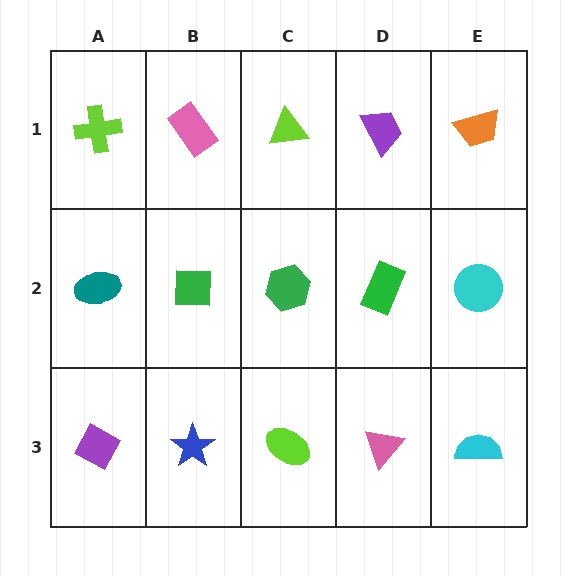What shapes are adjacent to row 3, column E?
A cyan circle (row 2, column E), a pink triangle (row 3, column D).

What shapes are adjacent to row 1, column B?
A green square (row 2, column B), a lime cross (row 1, column A), a lime triangle (row 1, column C).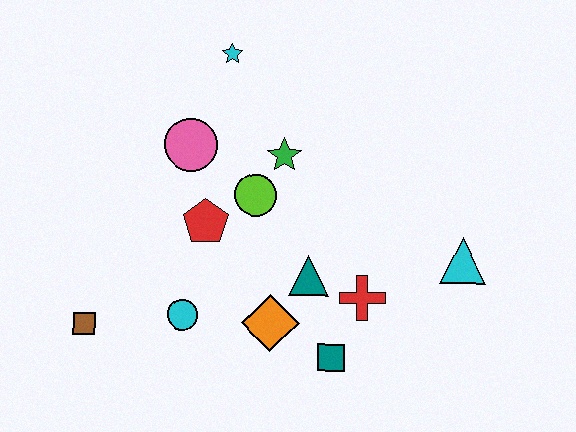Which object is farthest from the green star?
The brown square is farthest from the green star.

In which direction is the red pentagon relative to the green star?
The red pentagon is to the left of the green star.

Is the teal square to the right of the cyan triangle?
No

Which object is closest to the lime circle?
The green star is closest to the lime circle.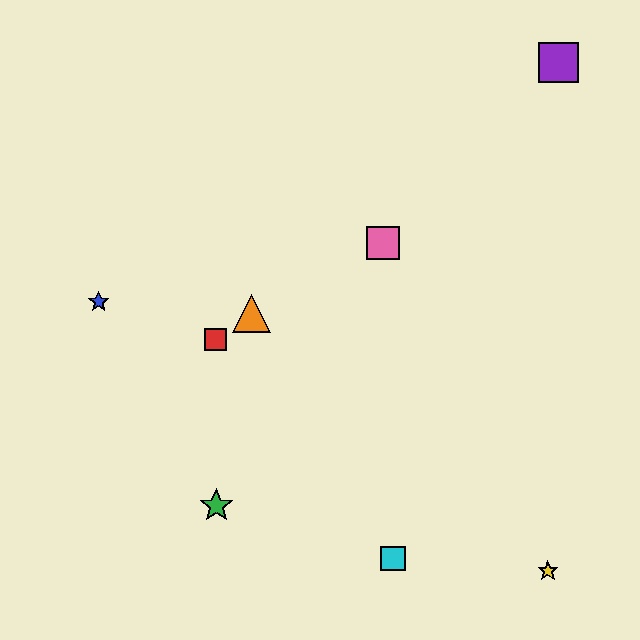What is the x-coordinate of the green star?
The green star is at x≈216.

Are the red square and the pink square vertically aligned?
No, the red square is at x≈216 and the pink square is at x≈383.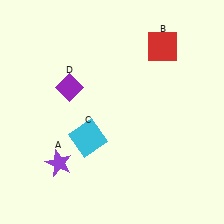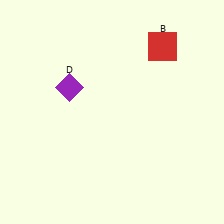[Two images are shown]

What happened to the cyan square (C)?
The cyan square (C) was removed in Image 2. It was in the bottom-left area of Image 1.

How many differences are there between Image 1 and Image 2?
There are 2 differences between the two images.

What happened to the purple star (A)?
The purple star (A) was removed in Image 2. It was in the bottom-left area of Image 1.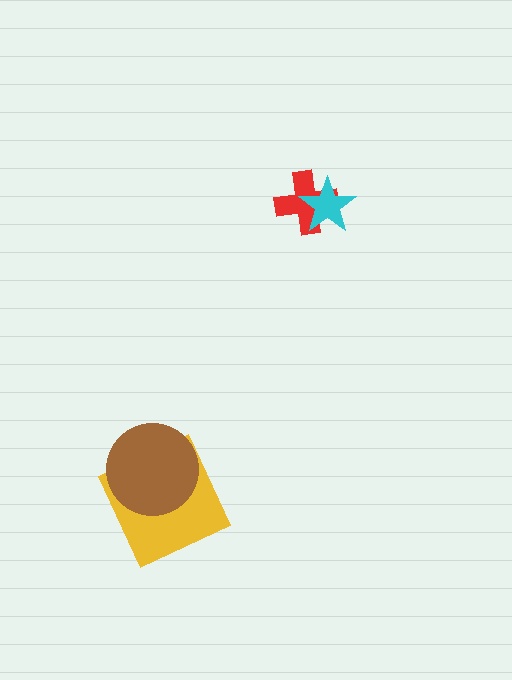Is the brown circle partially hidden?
No, no other shape covers it.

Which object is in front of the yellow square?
The brown circle is in front of the yellow square.